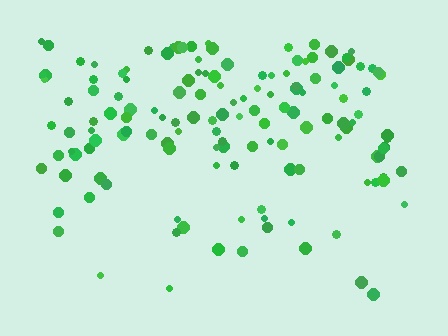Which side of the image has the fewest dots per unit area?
The bottom.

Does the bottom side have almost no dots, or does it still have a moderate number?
Still a moderate number, just noticeably fewer than the top.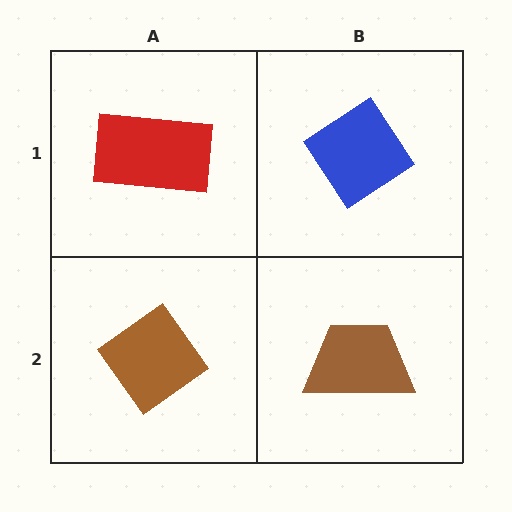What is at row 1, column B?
A blue diamond.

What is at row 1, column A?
A red rectangle.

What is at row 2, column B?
A brown trapezoid.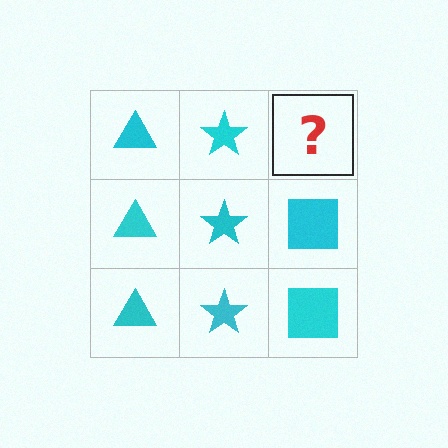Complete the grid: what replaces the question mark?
The question mark should be replaced with a cyan square.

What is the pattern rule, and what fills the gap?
The rule is that each column has a consistent shape. The gap should be filled with a cyan square.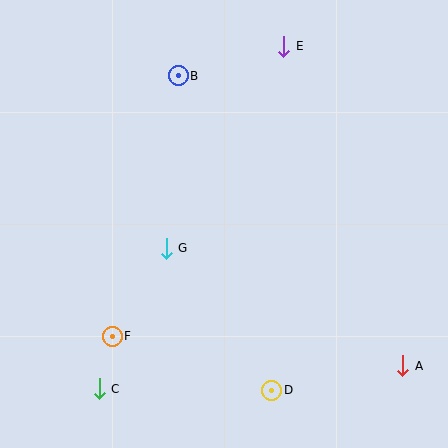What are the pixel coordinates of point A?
Point A is at (403, 366).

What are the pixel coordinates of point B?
Point B is at (178, 76).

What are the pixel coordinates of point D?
Point D is at (272, 390).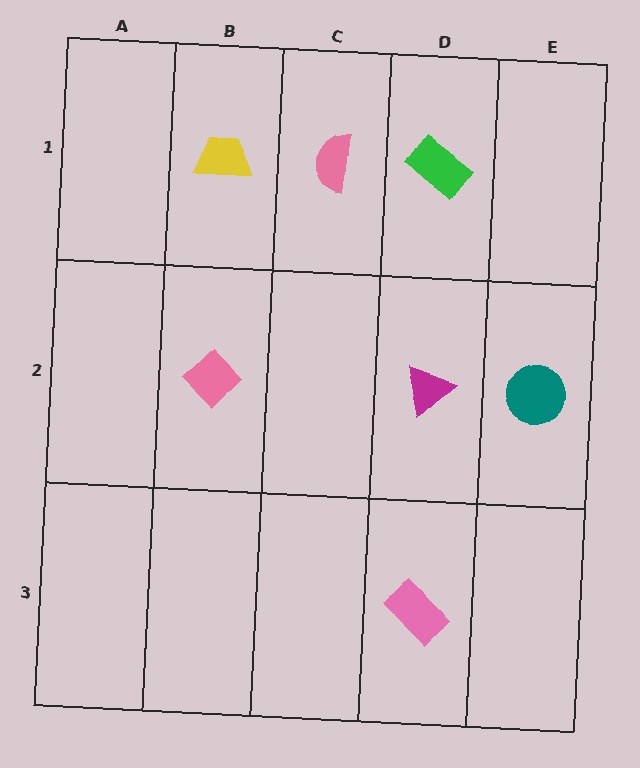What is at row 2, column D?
A magenta triangle.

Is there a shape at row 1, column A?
No, that cell is empty.